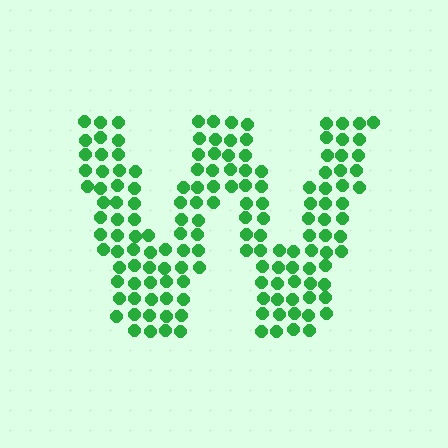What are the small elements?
The small elements are circles.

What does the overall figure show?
The overall figure shows the letter W.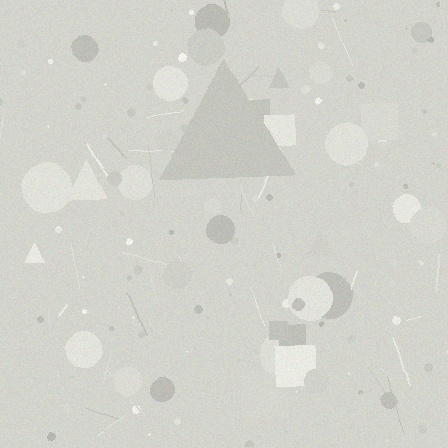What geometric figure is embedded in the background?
A triangle is embedded in the background.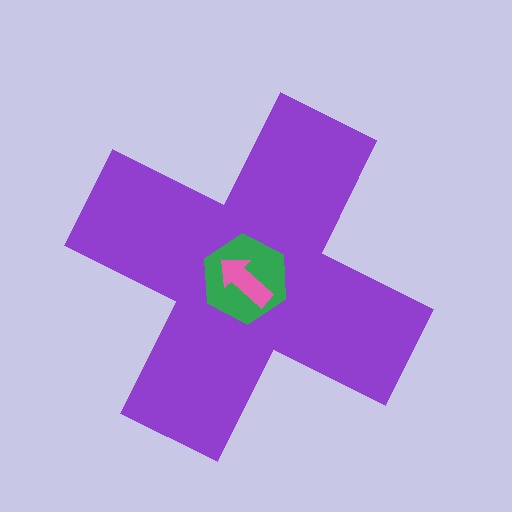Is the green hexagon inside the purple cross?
Yes.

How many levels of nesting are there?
3.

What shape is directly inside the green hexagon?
The pink arrow.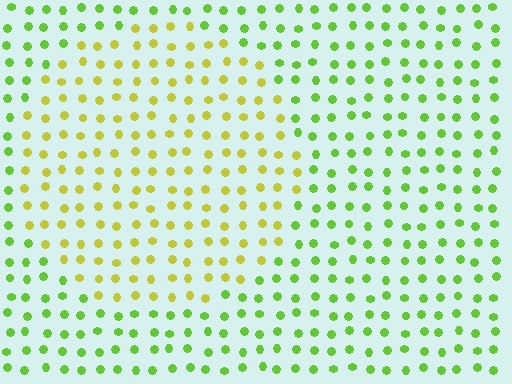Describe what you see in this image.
The image is filled with small lime elements in a uniform arrangement. A circle-shaped region is visible where the elements are tinted to a slightly different hue, forming a subtle color boundary.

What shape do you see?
I see a circle.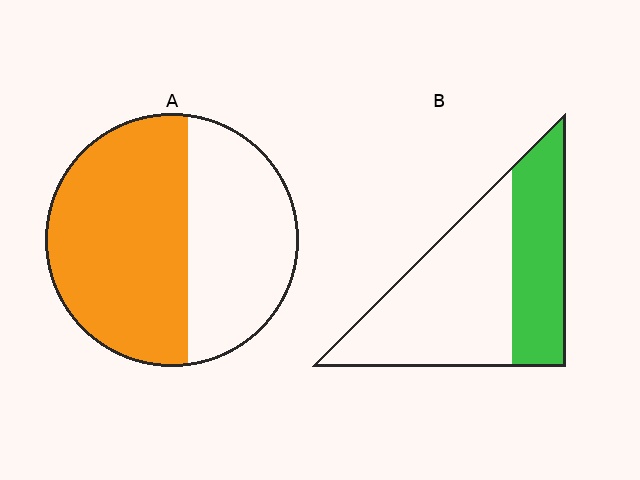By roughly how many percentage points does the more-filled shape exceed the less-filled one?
By roughly 20 percentage points (A over B).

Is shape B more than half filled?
No.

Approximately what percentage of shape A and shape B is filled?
A is approximately 60% and B is approximately 40%.